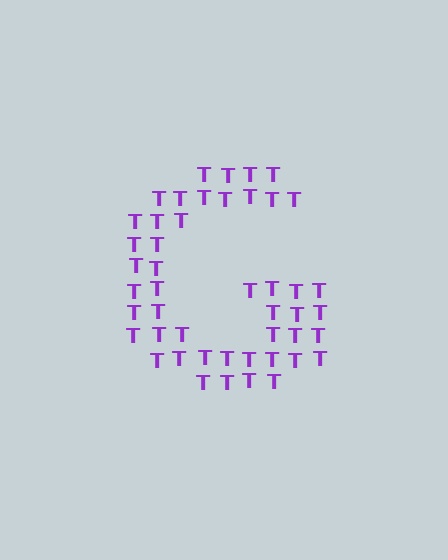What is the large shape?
The large shape is the letter G.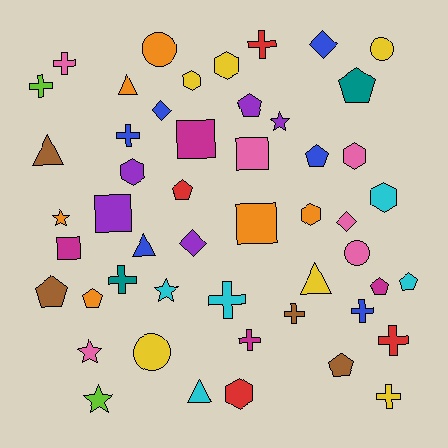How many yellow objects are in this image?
There are 6 yellow objects.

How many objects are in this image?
There are 50 objects.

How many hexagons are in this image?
There are 7 hexagons.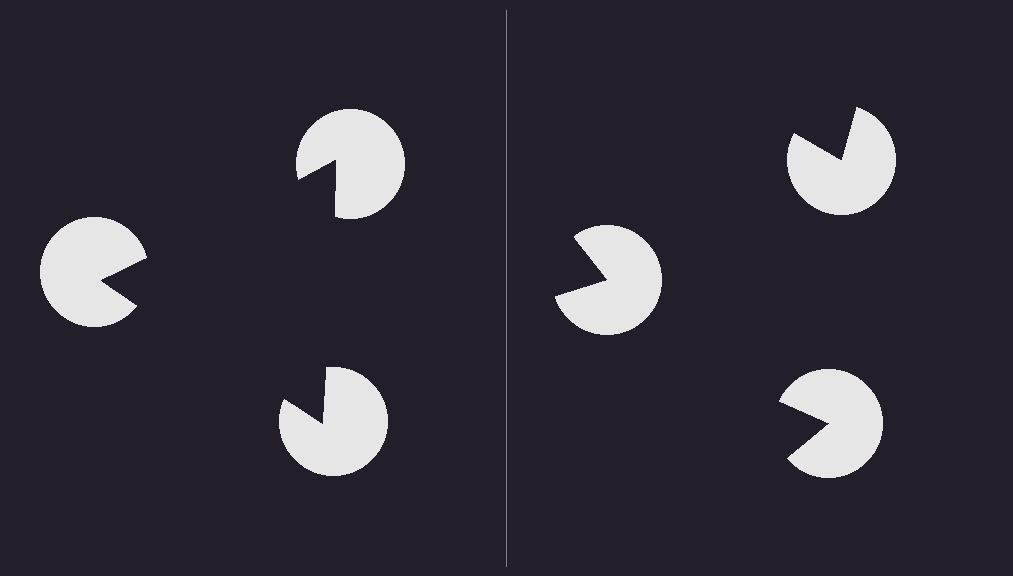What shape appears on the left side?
An illusory triangle.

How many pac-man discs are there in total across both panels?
6 — 3 on each side.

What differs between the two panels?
The pac-man discs are positioned identically on both sides; only the wedge orientations differ. On the left they align to a triangle; on the right they are misaligned.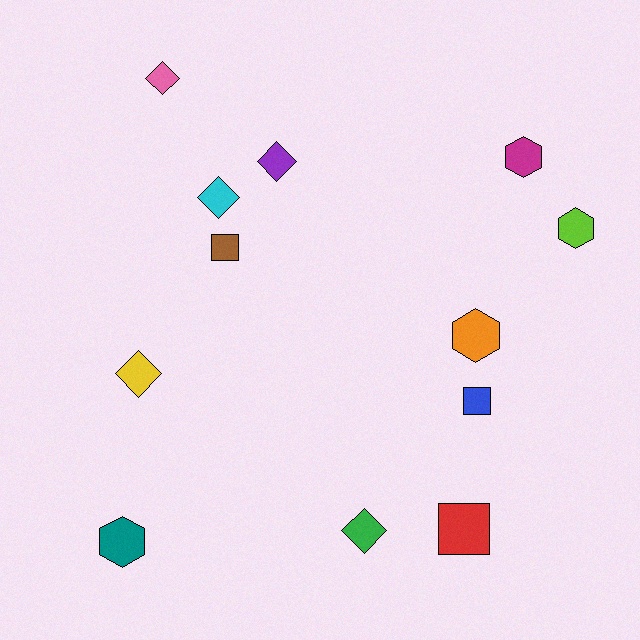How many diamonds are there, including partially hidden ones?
There are 5 diamonds.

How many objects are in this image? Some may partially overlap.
There are 12 objects.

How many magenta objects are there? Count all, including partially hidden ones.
There is 1 magenta object.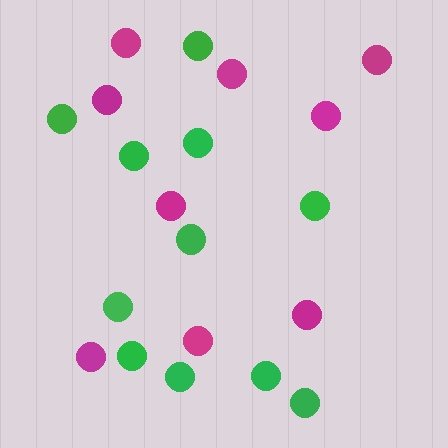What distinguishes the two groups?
There are 2 groups: one group of magenta circles (9) and one group of green circles (11).